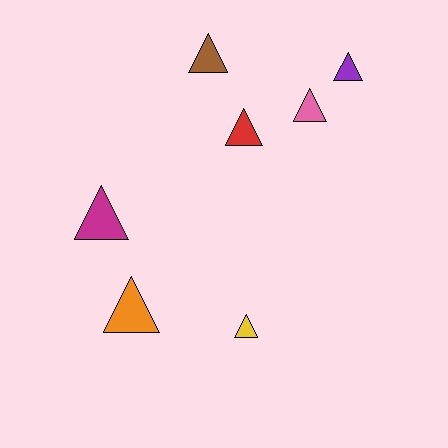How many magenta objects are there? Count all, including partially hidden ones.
There is 1 magenta object.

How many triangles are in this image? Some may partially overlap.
There are 7 triangles.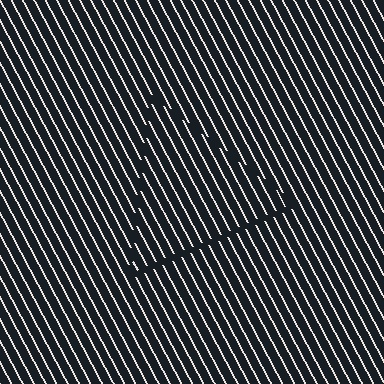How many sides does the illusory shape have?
3 sides — the line-ends trace a triangle.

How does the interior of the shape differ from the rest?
The interior of the shape contains the same grating, shifted by half a period — the contour is defined by the phase discontinuity where line-ends from the inner and outer gratings abut.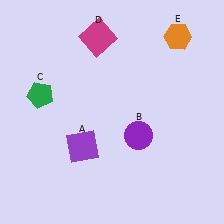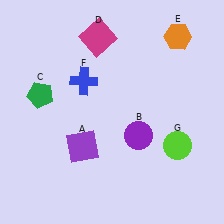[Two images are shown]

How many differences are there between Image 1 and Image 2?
There are 2 differences between the two images.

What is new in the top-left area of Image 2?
A blue cross (F) was added in the top-left area of Image 2.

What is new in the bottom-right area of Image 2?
A lime circle (G) was added in the bottom-right area of Image 2.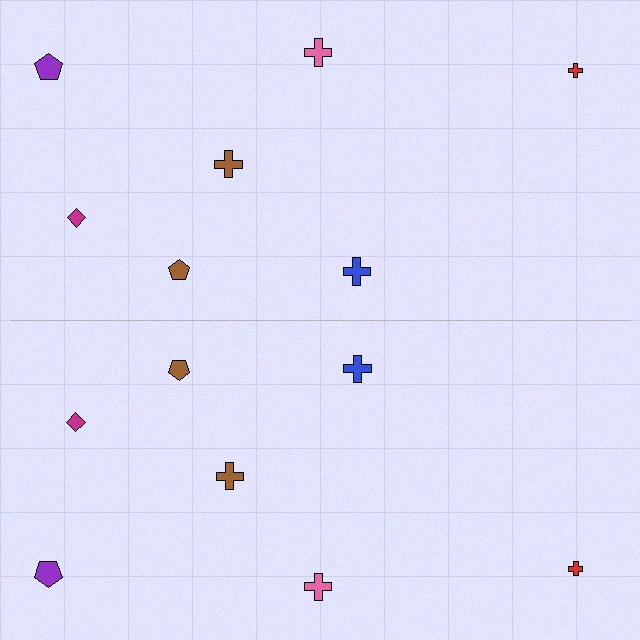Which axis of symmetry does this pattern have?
The pattern has a horizontal axis of symmetry running through the center of the image.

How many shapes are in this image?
There are 14 shapes in this image.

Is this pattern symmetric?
Yes, this pattern has bilateral (reflection) symmetry.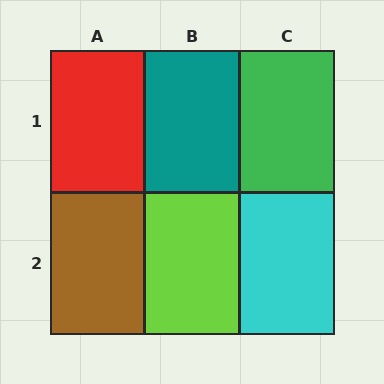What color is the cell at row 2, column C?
Cyan.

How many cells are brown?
1 cell is brown.